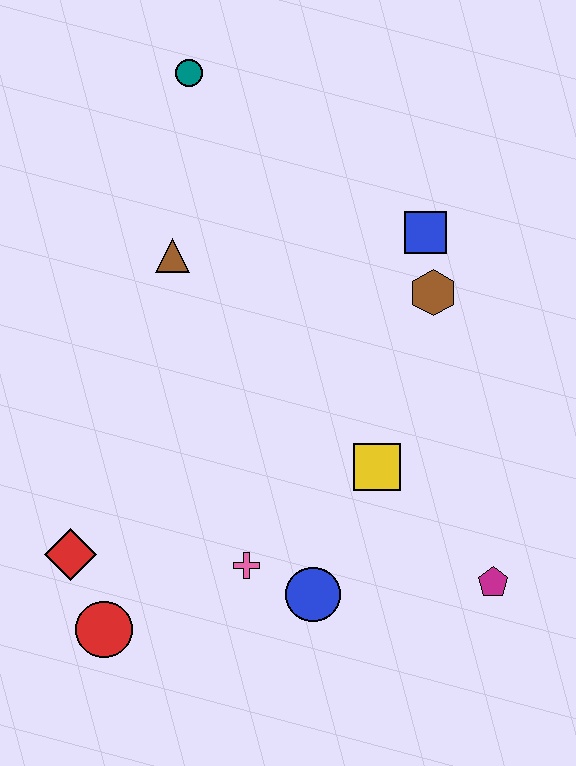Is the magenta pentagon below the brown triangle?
Yes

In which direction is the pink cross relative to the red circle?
The pink cross is to the right of the red circle.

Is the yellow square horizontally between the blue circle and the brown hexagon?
Yes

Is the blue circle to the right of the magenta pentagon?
No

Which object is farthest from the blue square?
The red circle is farthest from the blue square.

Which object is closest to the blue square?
The brown hexagon is closest to the blue square.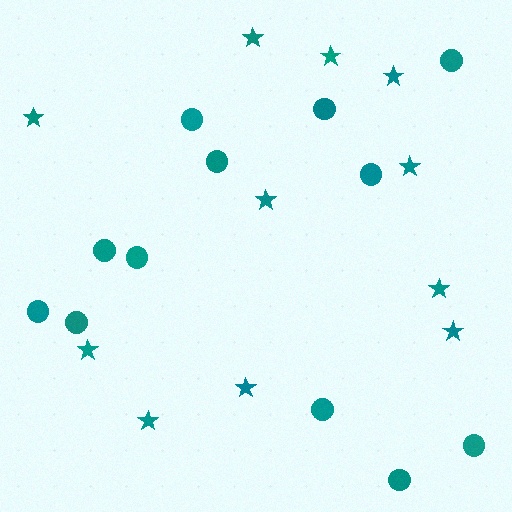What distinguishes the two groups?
There are 2 groups: one group of stars (11) and one group of circles (12).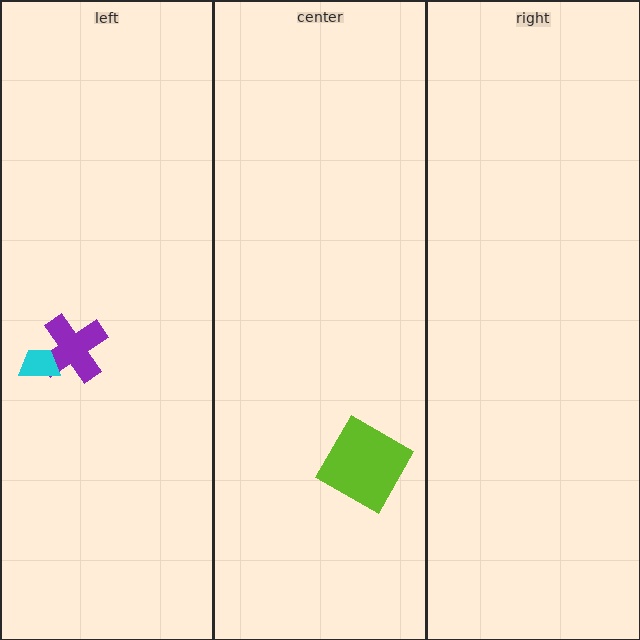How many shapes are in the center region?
1.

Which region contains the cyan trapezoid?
The left region.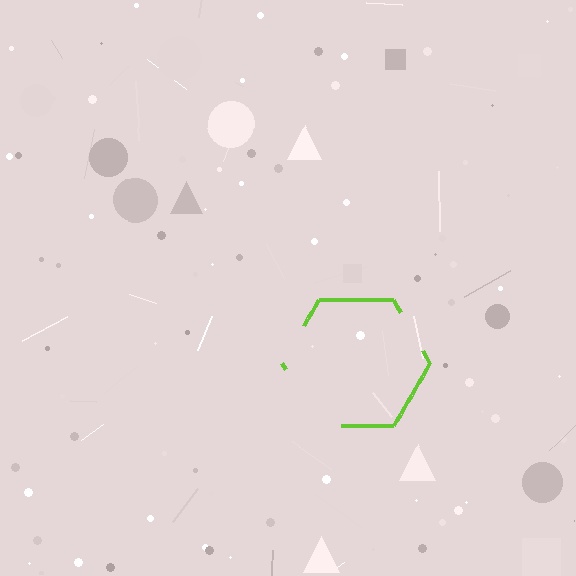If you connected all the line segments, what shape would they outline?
They would outline a hexagon.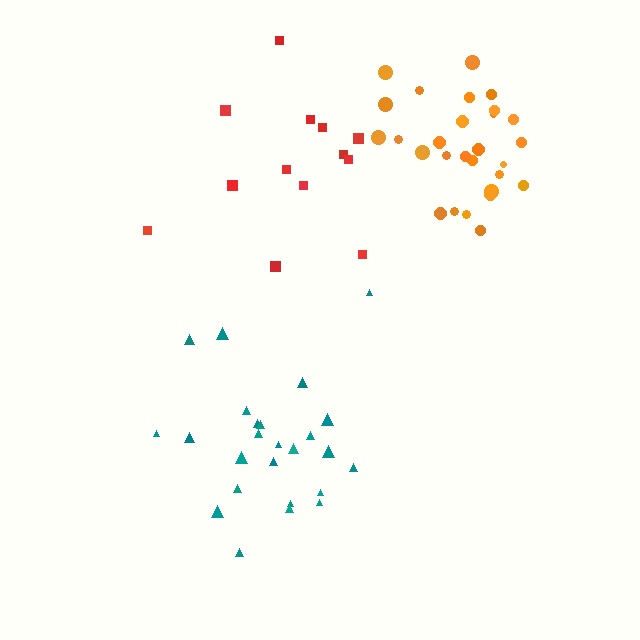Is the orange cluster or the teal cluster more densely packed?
Orange.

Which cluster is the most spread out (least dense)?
Red.